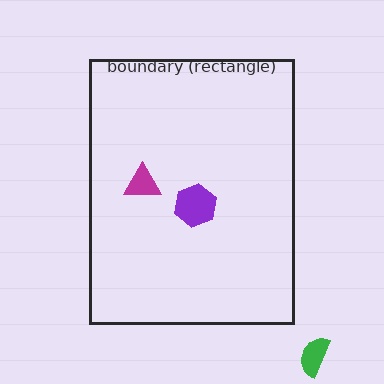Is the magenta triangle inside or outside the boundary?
Inside.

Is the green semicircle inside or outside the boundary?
Outside.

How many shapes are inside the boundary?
2 inside, 1 outside.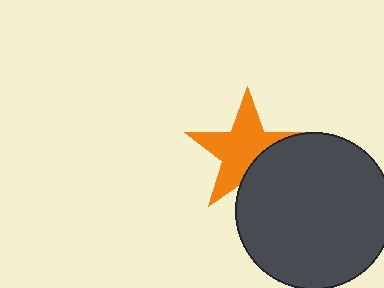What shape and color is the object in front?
The object in front is a dark gray circle.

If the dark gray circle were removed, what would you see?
You would see the complete orange star.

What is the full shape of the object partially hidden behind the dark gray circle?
The partially hidden object is an orange star.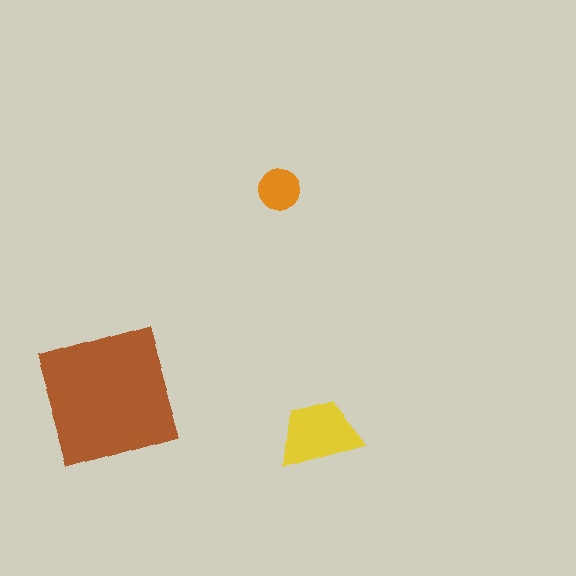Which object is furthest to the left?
The brown square is leftmost.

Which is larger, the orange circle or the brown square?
The brown square.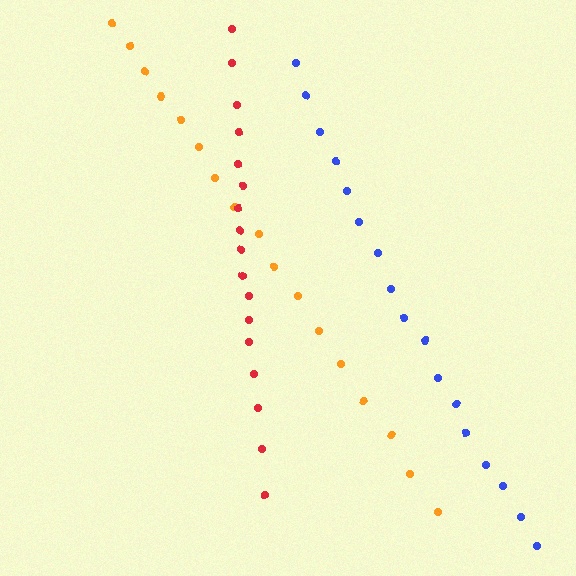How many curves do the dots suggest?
There are 3 distinct paths.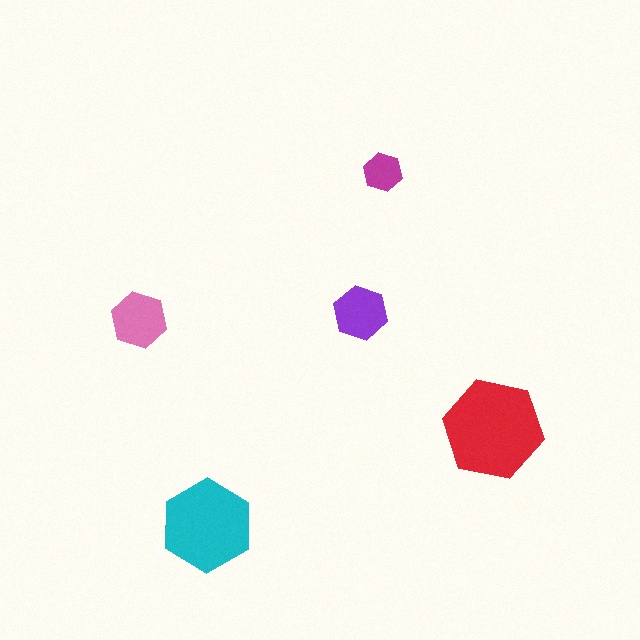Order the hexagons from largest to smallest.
the red one, the cyan one, the pink one, the purple one, the magenta one.